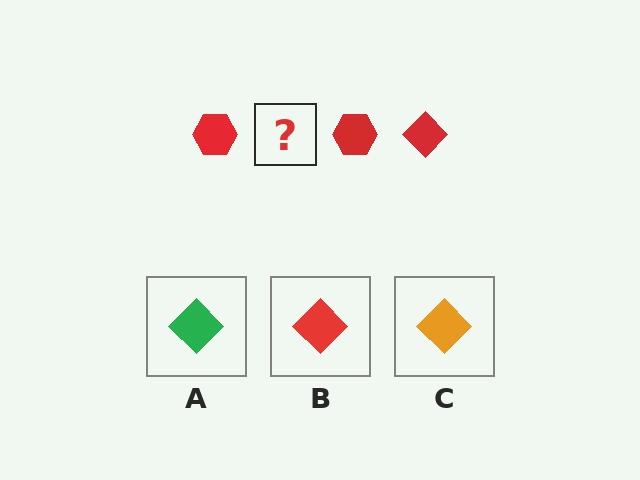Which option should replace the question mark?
Option B.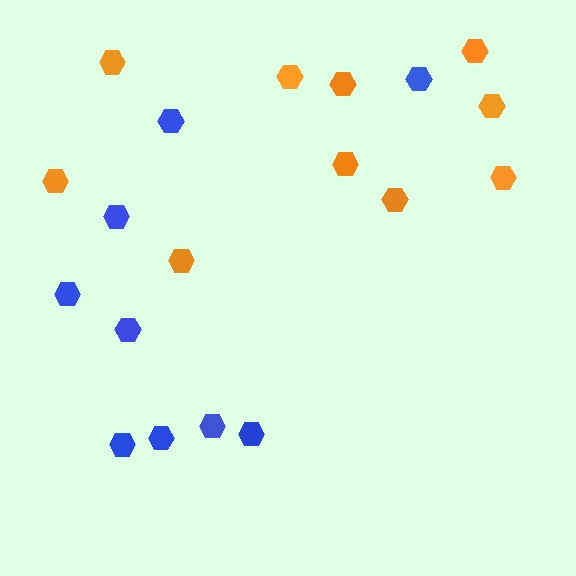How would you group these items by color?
There are 2 groups: one group of blue hexagons (9) and one group of orange hexagons (10).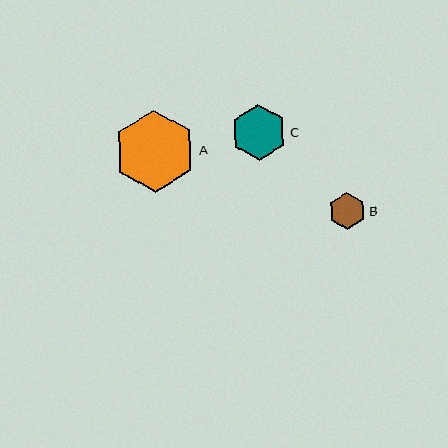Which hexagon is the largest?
Hexagon A is the largest with a size of approximately 82 pixels.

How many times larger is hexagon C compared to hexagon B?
Hexagon C is approximately 1.5 times the size of hexagon B.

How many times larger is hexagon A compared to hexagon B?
Hexagon A is approximately 2.2 times the size of hexagon B.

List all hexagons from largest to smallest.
From largest to smallest: A, C, B.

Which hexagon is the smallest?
Hexagon B is the smallest with a size of approximately 37 pixels.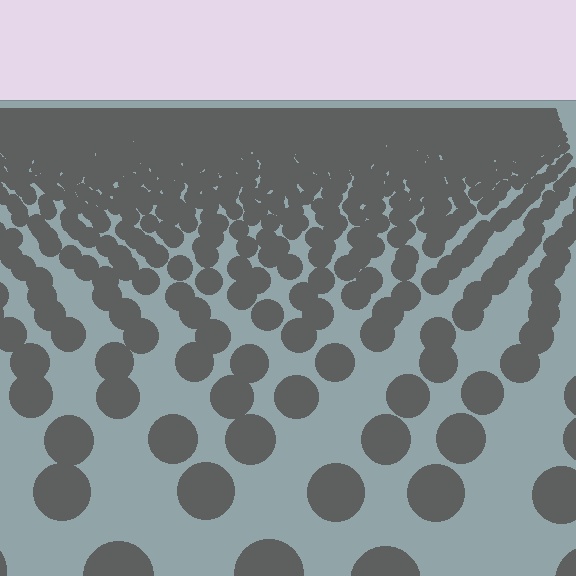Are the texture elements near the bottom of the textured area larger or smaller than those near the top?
Larger. Near the bottom, elements are closer to the viewer and appear at a bigger on-screen size.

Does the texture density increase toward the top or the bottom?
Density increases toward the top.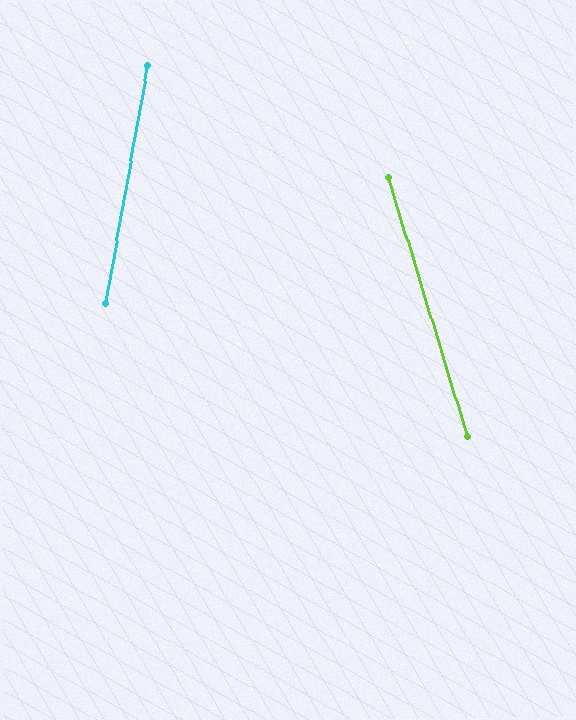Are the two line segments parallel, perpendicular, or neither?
Neither parallel nor perpendicular — they differ by about 27°.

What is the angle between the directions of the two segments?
Approximately 27 degrees.